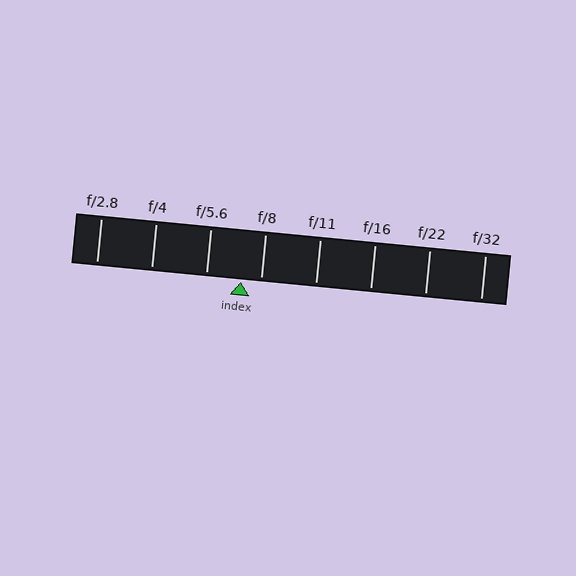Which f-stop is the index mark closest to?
The index mark is closest to f/8.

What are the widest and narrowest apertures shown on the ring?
The widest aperture shown is f/2.8 and the narrowest is f/32.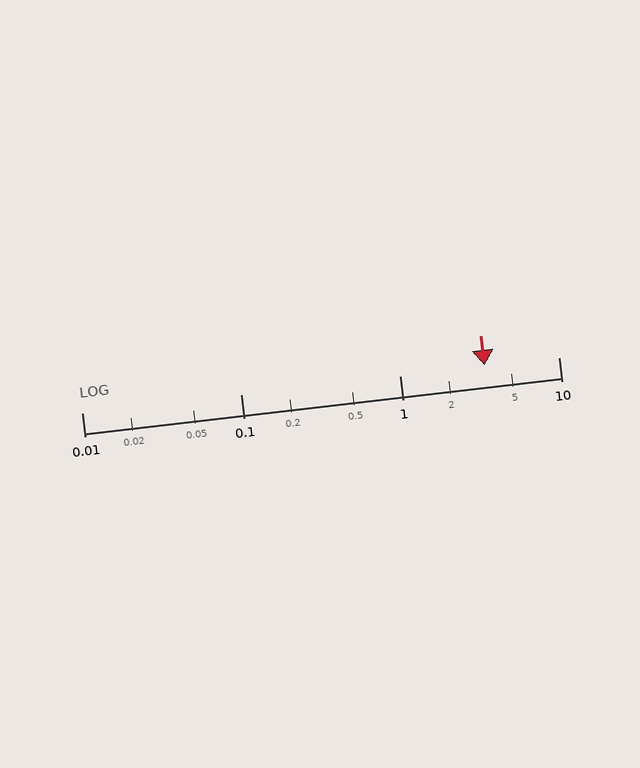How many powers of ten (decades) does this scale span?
The scale spans 3 decades, from 0.01 to 10.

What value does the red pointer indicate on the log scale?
The pointer indicates approximately 3.4.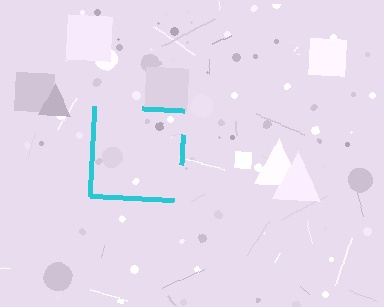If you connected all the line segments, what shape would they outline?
They would outline a square.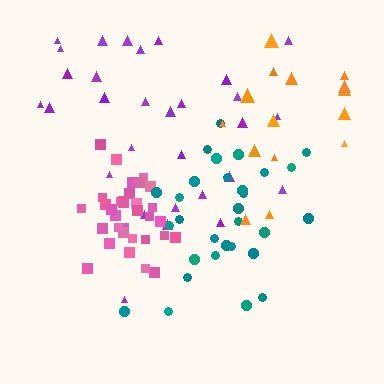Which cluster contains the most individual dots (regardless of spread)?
Pink (35).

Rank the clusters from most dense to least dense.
pink, teal, purple, orange.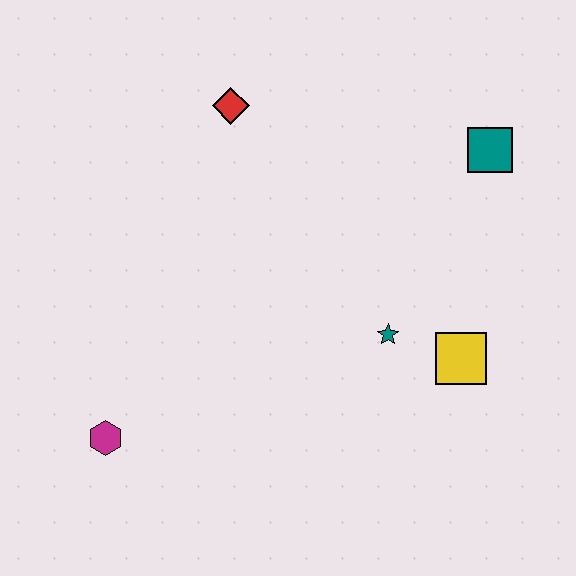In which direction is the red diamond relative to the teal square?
The red diamond is to the left of the teal square.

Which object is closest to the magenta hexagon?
The teal star is closest to the magenta hexagon.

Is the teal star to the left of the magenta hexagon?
No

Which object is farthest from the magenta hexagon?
The teal square is farthest from the magenta hexagon.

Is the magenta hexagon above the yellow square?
No